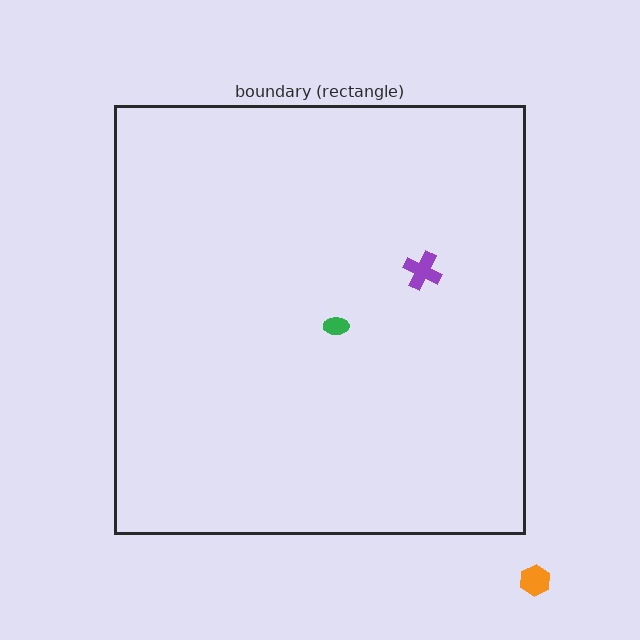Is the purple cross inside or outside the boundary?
Inside.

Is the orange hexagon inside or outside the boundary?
Outside.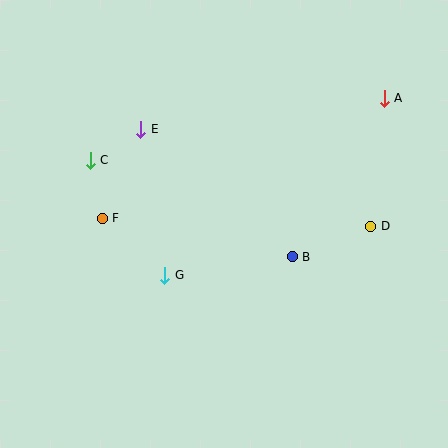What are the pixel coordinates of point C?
Point C is at (90, 160).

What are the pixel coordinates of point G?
Point G is at (165, 275).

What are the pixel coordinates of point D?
Point D is at (371, 226).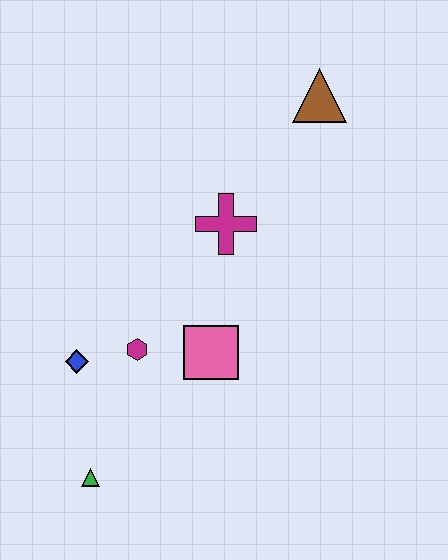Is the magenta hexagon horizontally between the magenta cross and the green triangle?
Yes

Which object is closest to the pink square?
The magenta hexagon is closest to the pink square.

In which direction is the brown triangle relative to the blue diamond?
The brown triangle is above the blue diamond.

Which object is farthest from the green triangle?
The brown triangle is farthest from the green triangle.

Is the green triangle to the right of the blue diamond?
Yes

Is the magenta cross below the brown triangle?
Yes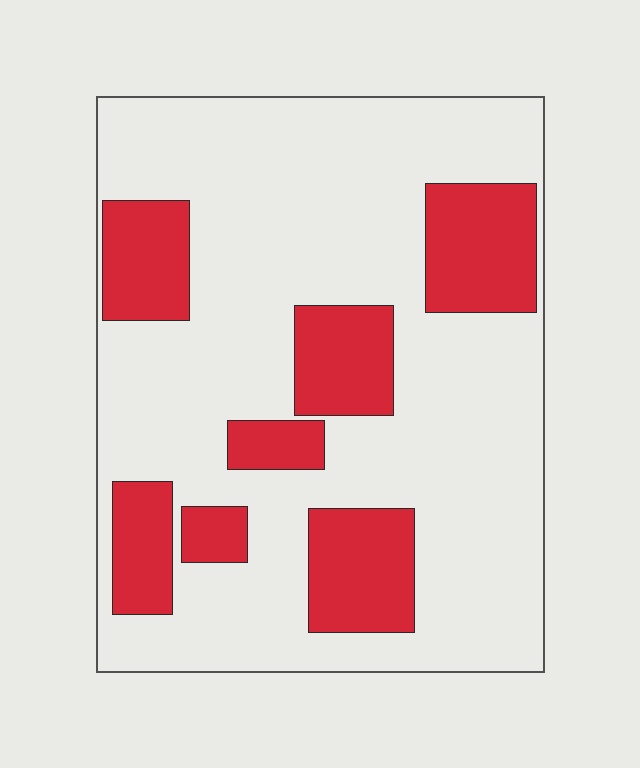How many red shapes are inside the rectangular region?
7.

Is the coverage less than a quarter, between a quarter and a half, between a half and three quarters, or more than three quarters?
Between a quarter and a half.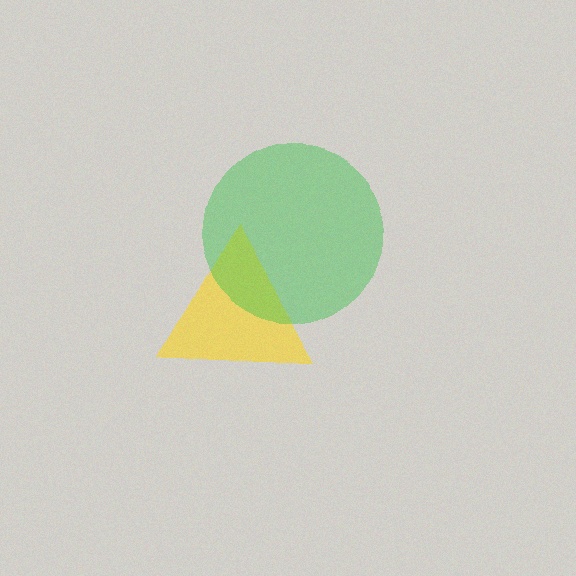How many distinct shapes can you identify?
There are 2 distinct shapes: a yellow triangle, a green circle.